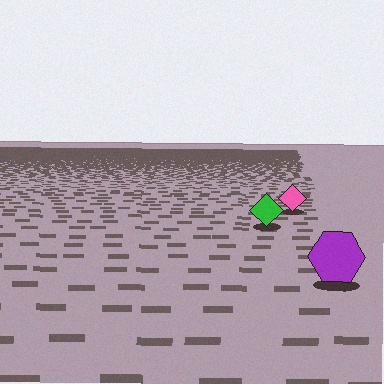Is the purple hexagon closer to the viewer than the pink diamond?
Yes. The purple hexagon is closer — you can tell from the texture gradient: the ground texture is coarser near it.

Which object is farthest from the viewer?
The pink diamond is farthest from the viewer. It appears smaller and the ground texture around it is denser.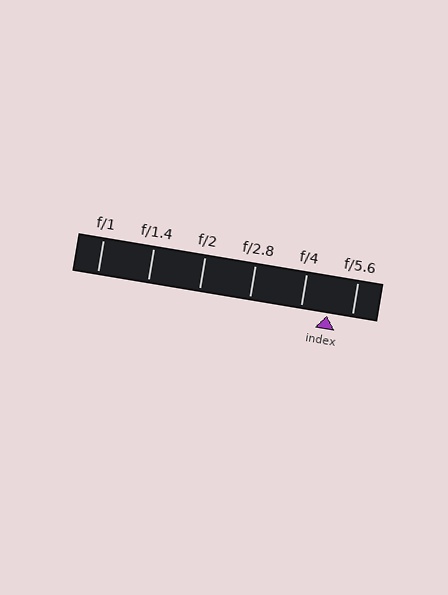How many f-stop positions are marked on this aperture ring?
There are 6 f-stop positions marked.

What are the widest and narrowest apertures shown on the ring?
The widest aperture shown is f/1 and the narrowest is f/5.6.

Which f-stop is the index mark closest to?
The index mark is closest to f/5.6.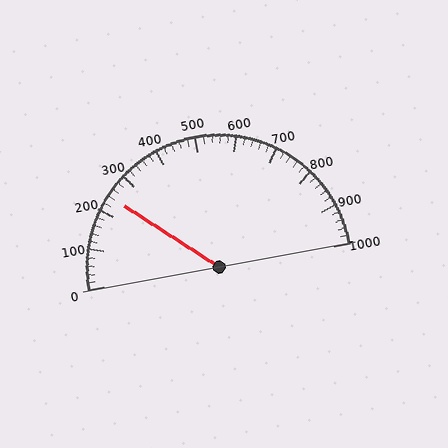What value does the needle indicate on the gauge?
The needle indicates approximately 240.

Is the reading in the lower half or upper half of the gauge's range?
The reading is in the lower half of the range (0 to 1000).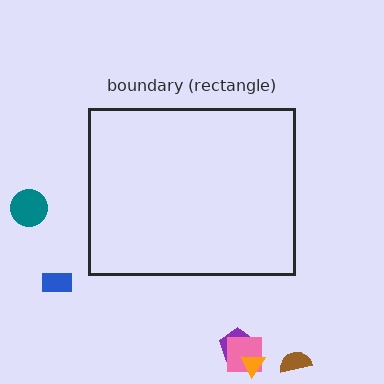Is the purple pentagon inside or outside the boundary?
Outside.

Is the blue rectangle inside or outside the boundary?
Outside.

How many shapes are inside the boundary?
0 inside, 6 outside.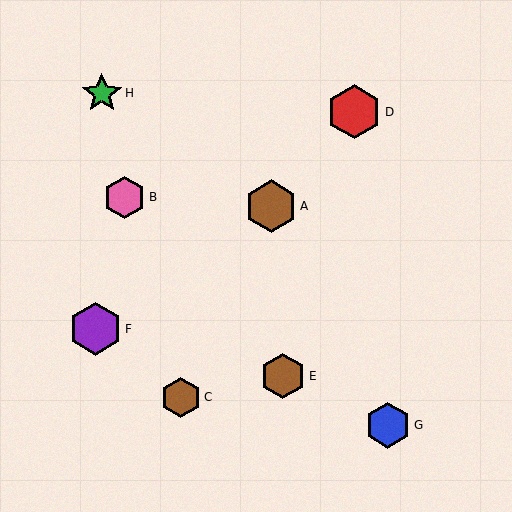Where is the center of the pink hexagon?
The center of the pink hexagon is at (125, 197).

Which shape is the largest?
The red hexagon (labeled D) is the largest.